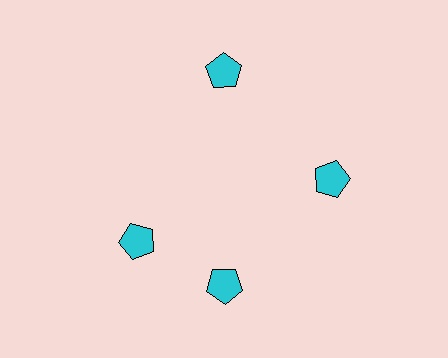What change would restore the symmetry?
The symmetry would be restored by rotating it back into even spacing with its neighbors so that all 4 pentagons sit at equal angles and equal distance from the center.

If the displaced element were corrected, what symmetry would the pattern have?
It would have 4-fold rotational symmetry — the pattern would map onto itself every 90 degrees.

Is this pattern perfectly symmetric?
No. The 4 cyan pentagons are arranged in a ring, but one element near the 9 o'clock position is rotated out of alignment along the ring, breaking the 4-fold rotational symmetry.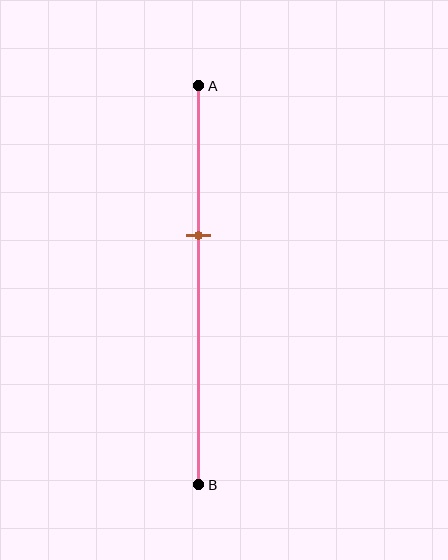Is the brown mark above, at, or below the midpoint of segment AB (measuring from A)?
The brown mark is above the midpoint of segment AB.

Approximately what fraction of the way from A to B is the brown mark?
The brown mark is approximately 40% of the way from A to B.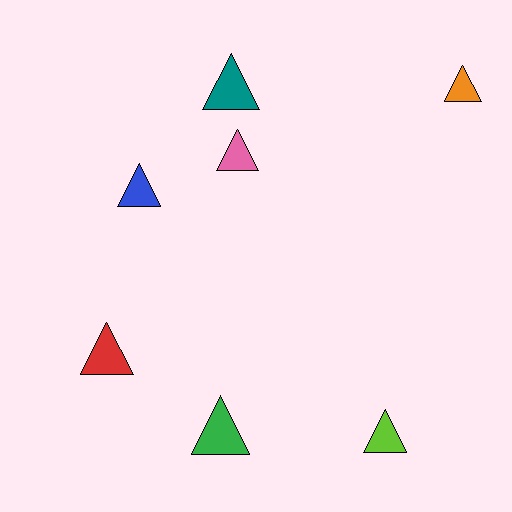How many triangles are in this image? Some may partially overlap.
There are 7 triangles.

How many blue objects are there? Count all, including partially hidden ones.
There is 1 blue object.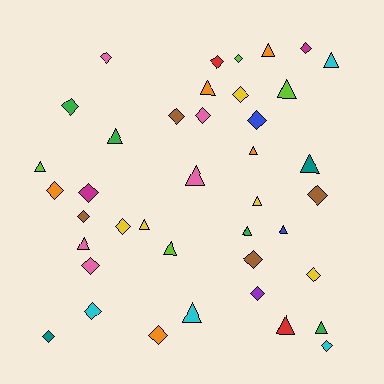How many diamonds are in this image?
There are 22 diamonds.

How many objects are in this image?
There are 40 objects.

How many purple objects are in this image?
There is 1 purple object.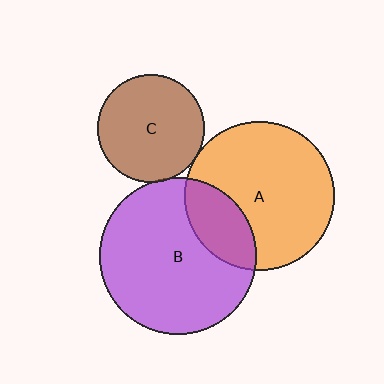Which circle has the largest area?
Circle B (purple).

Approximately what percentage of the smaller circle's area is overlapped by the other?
Approximately 25%.